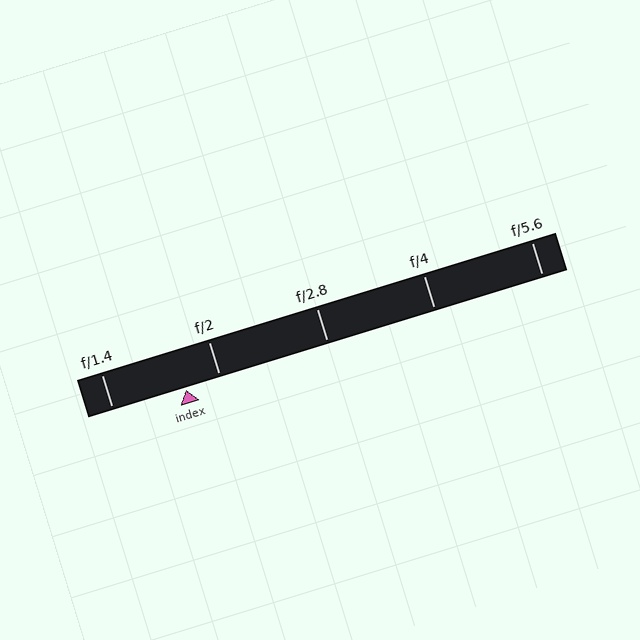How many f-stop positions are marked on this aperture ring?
There are 5 f-stop positions marked.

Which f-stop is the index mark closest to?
The index mark is closest to f/2.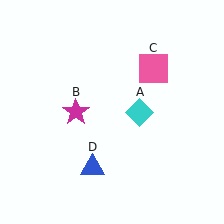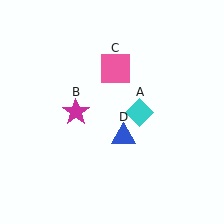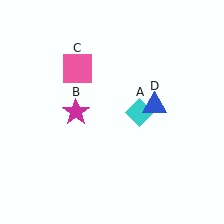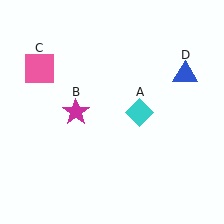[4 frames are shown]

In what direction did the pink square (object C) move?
The pink square (object C) moved left.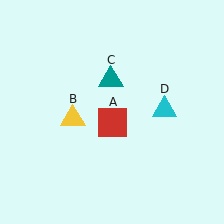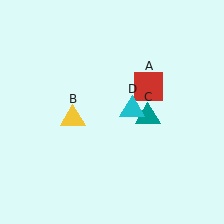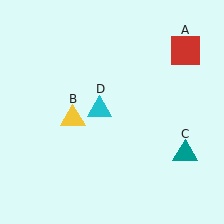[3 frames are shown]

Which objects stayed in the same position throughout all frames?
Yellow triangle (object B) remained stationary.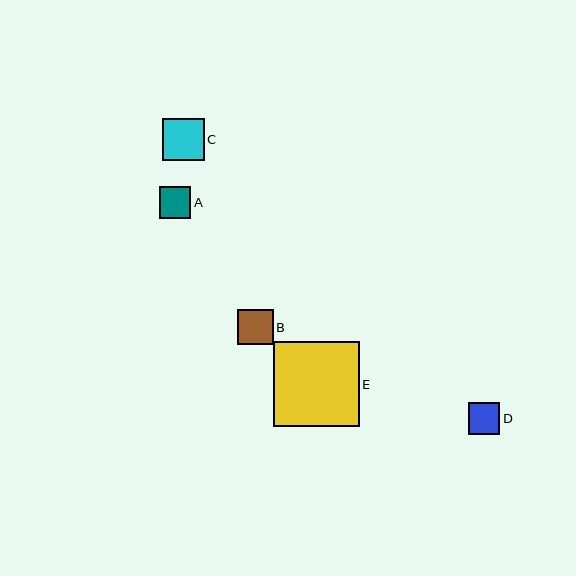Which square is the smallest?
Square A is the smallest with a size of approximately 31 pixels.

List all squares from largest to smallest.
From largest to smallest: E, C, B, D, A.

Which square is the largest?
Square E is the largest with a size of approximately 85 pixels.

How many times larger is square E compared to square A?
Square E is approximately 2.7 times the size of square A.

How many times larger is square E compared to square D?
Square E is approximately 2.7 times the size of square D.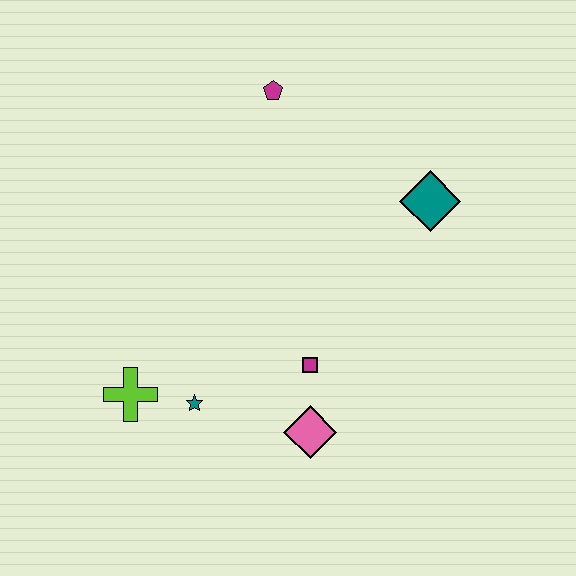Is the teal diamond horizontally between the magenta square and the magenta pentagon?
No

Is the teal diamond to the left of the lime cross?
No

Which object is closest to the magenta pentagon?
The teal diamond is closest to the magenta pentagon.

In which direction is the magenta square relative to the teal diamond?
The magenta square is below the teal diamond.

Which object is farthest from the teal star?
The magenta pentagon is farthest from the teal star.